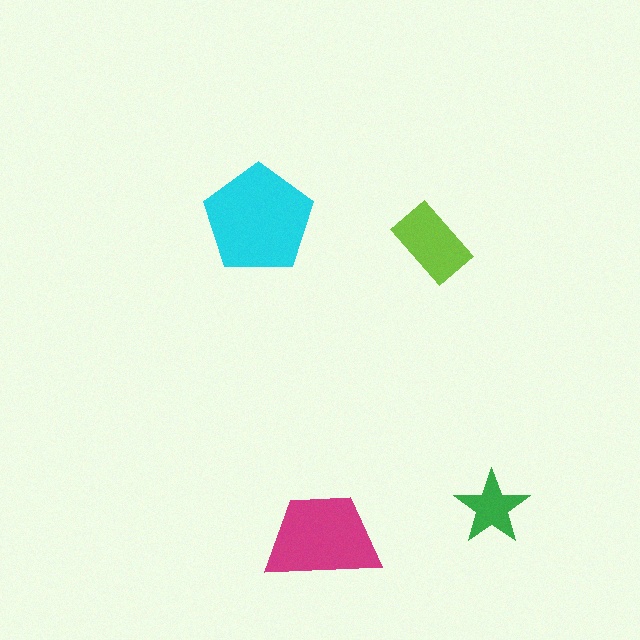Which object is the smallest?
The green star.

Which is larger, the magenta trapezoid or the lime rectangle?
The magenta trapezoid.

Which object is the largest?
The cyan pentagon.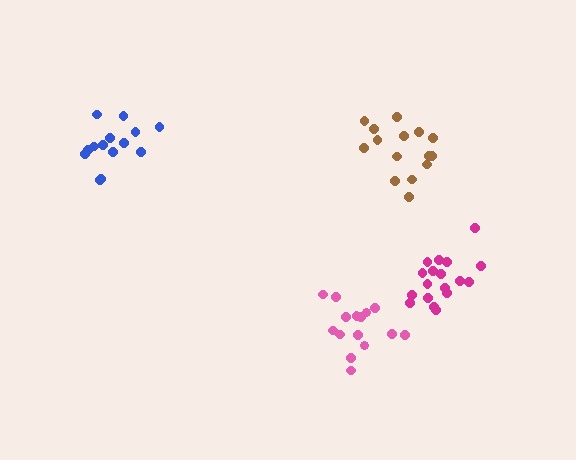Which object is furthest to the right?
The magenta cluster is rightmost.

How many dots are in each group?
Group 1: 14 dots, Group 2: 15 dots, Group 3: 18 dots, Group 4: 16 dots (63 total).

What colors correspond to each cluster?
The clusters are colored: blue, pink, magenta, brown.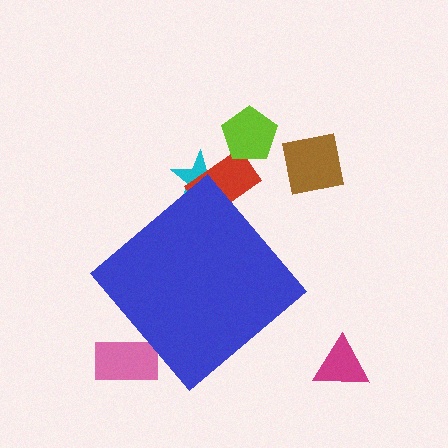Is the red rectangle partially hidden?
Yes, the red rectangle is partially hidden behind the blue diamond.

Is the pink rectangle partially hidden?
Yes, the pink rectangle is partially hidden behind the blue diamond.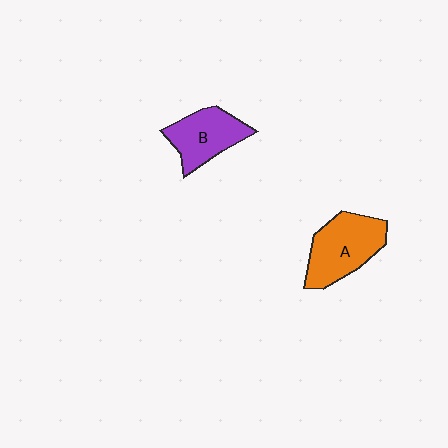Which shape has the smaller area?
Shape B (purple).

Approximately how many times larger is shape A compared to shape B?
Approximately 1.2 times.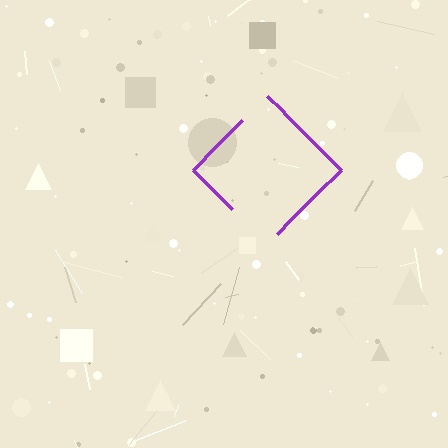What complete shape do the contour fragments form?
The contour fragments form a diamond.